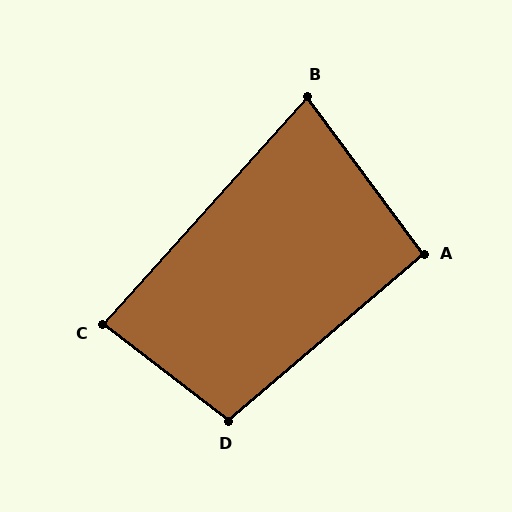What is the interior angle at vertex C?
Approximately 86 degrees (approximately right).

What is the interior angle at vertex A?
Approximately 94 degrees (approximately right).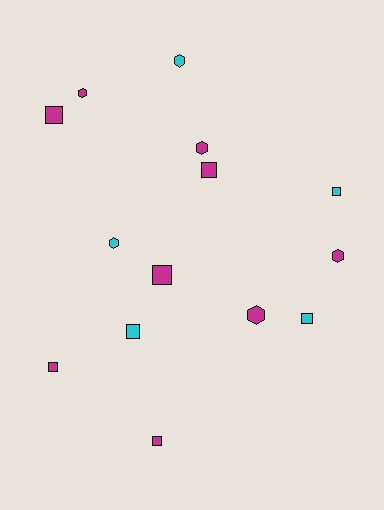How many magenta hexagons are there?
There are 4 magenta hexagons.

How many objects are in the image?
There are 14 objects.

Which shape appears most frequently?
Square, with 8 objects.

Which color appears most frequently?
Magenta, with 9 objects.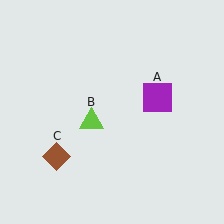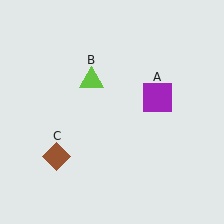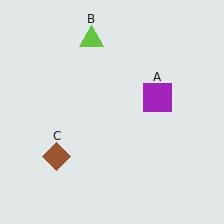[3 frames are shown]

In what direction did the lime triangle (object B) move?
The lime triangle (object B) moved up.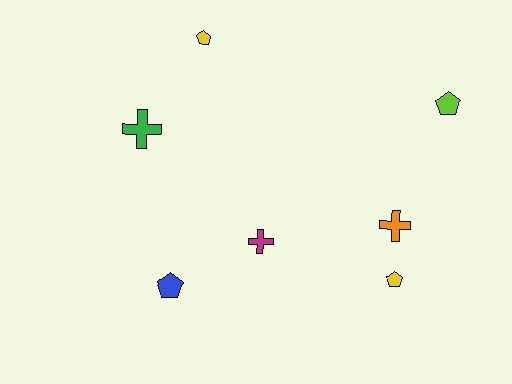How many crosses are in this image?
There are 3 crosses.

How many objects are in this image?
There are 7 objects.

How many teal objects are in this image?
There are no teal objects.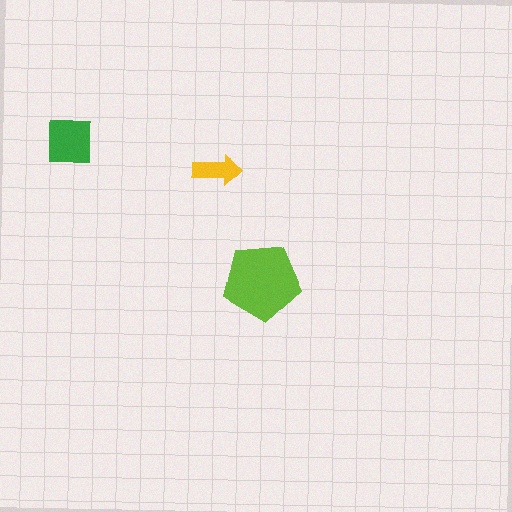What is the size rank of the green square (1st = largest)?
2nd.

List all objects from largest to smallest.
The lime pentagon, the green square, the yellow arrow.